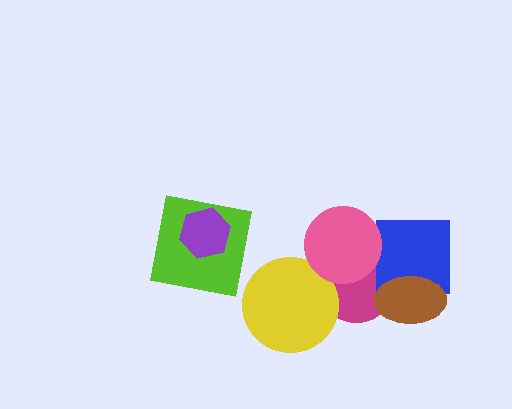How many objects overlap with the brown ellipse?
2 objects overlap with the brown ellipse.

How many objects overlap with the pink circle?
1 object overlaps with the pink circle.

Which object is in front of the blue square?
The brown ellipse is in front of the blue square.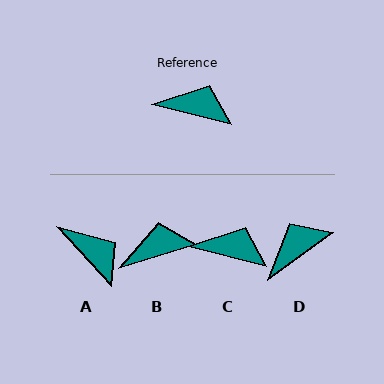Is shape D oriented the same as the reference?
No, it is off by about 50 degrees.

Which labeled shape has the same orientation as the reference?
C.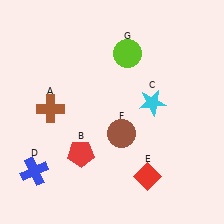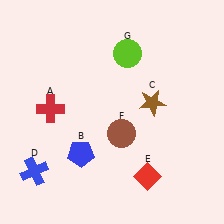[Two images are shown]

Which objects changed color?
A changed from brown to red. B changed from red to blue. C changed from cyan to brown.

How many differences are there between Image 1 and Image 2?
There are 3 differences between the two images.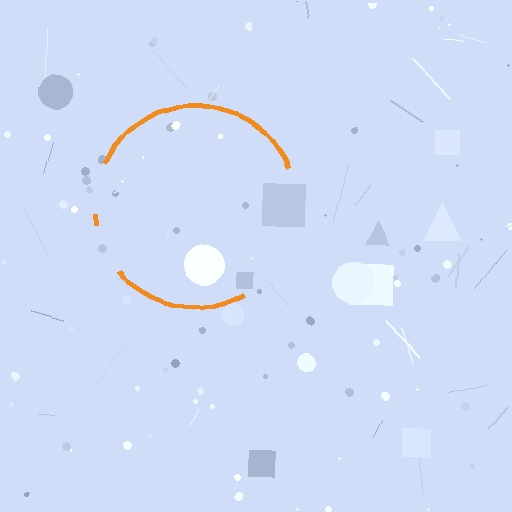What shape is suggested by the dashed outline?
The dashed outline suggests a circle.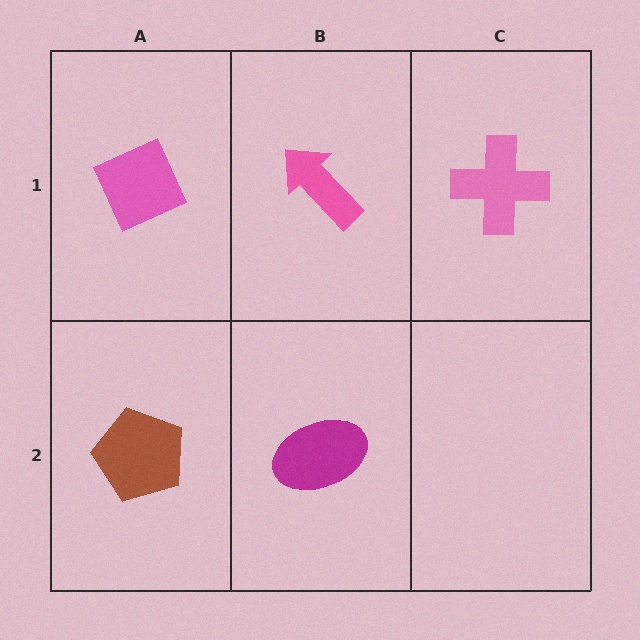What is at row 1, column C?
A pink cross.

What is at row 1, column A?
A pink diamond.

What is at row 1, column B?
A pink arrow.